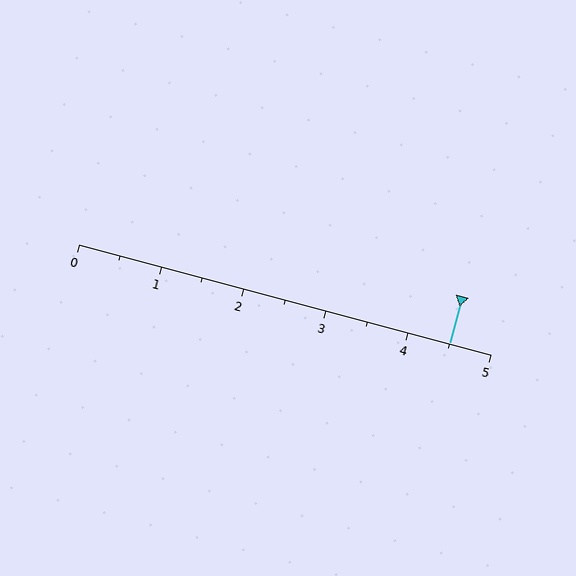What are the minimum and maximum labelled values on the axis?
The axis runs from 0 to 5.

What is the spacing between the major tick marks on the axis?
The major ticks are spaced 1 apart.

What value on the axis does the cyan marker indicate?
The marker indicates approximately 4.5.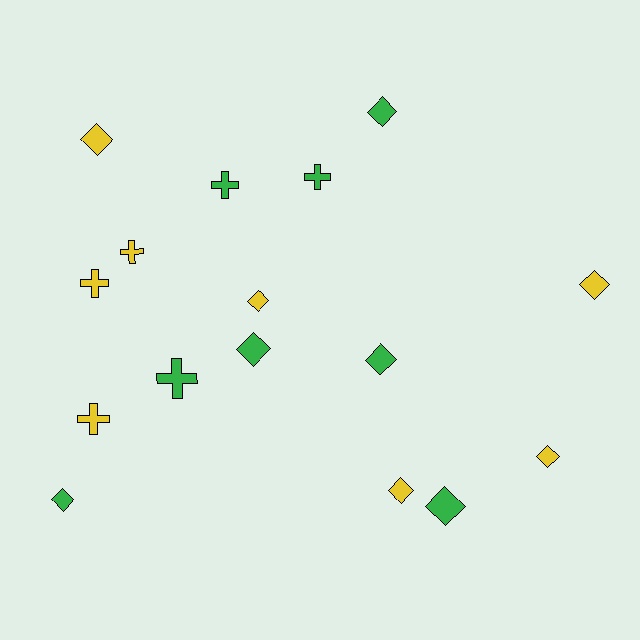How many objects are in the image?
There are 16 objects.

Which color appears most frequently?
Green, with 8 objects.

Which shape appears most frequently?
Diamond, with 10 objects.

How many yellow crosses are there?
There are 3 yellow crosses.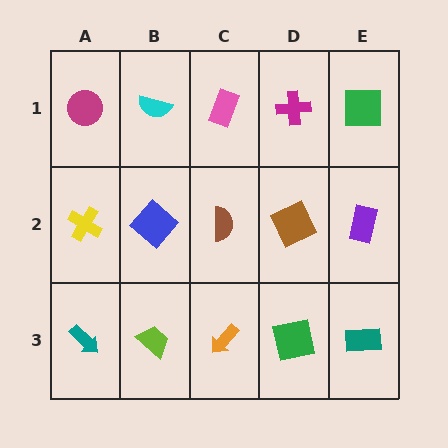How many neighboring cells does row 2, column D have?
4.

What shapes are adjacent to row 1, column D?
A brown square (row 2, column D), a pink rectangle (row 1, column C), a green square (row 1, column E).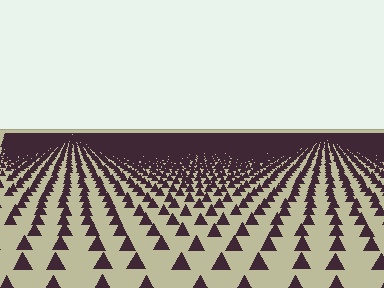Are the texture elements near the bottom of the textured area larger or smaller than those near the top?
Larger. Near the bottom, elements are closer to the viewer and appear at a bigger on-screen size.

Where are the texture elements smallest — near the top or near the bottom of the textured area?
Near the top.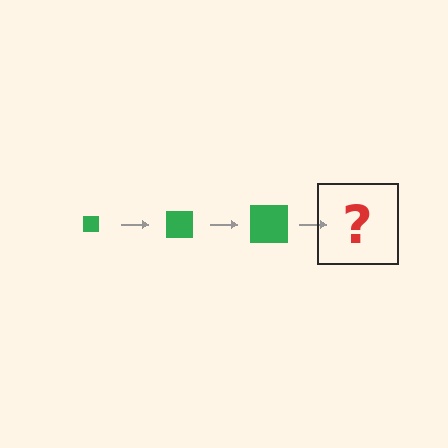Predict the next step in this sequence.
The next step is a green square, larger than the previous one.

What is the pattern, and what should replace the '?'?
The pattern is that the square gets progressively larger each step. The '?' should be a green square, larger than the previous one.